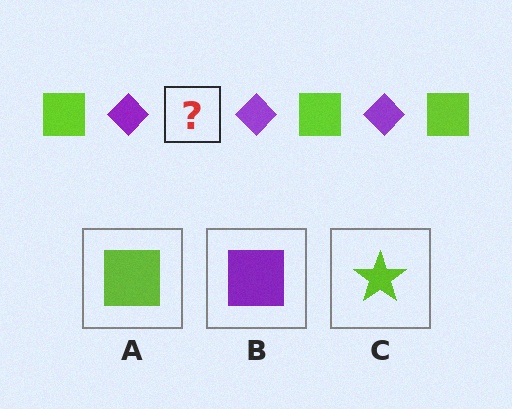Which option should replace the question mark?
Option A.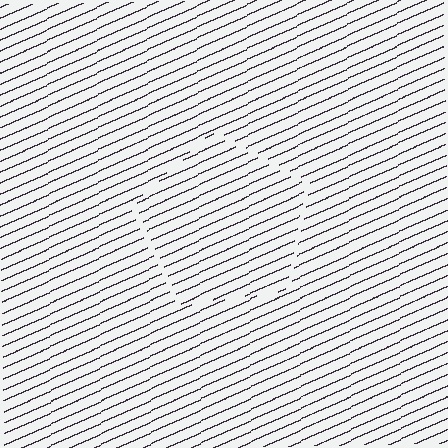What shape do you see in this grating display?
An illusory pentagon. The interior of the shape contains the same grating, shifted by half a period — the contour is defined by the phase discontinuity where line-ends from the inner and outer gratings abut.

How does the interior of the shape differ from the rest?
The interior of the shape contains the same grating, shifted by half a period — the contour is defined by the phase discontinuity where line-ends from the inner and outer gratings abut.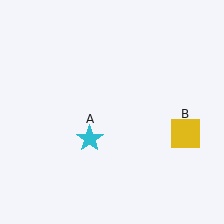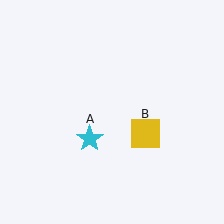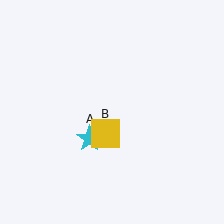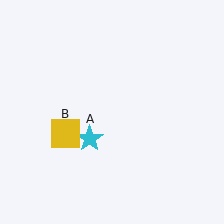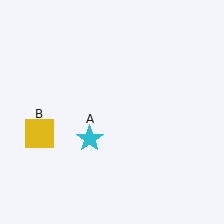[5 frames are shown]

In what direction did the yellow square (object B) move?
The yellow square (object B) moved left.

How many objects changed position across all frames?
1 object changed position: yellow square (object B).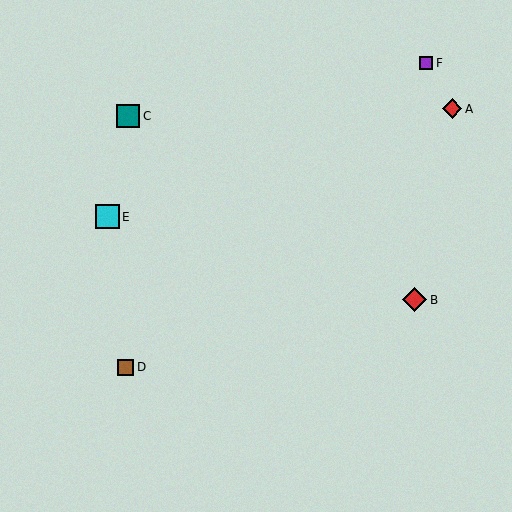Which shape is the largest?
The cyan square (labeled E) is the largest.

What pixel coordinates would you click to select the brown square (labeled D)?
Click at (126, 367) to select the brown square D.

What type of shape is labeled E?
Shape E is a cyan square.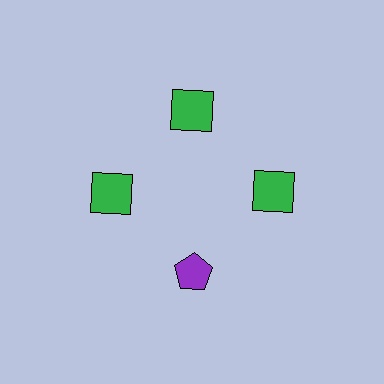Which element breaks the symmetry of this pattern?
The purple pentagon at roughly the 6 o'clock position breaks the symmetry. All other shapes are green squares.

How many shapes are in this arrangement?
There are 4 shapes arranged in a ring pattern.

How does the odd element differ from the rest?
It differs in both color (purple instead of green) and shape (pentagon instead of square).